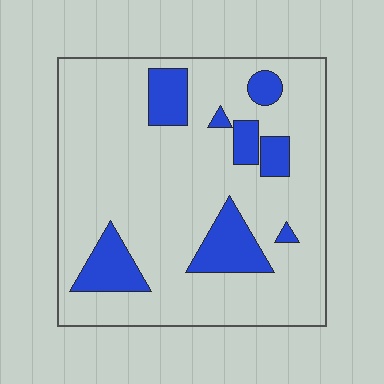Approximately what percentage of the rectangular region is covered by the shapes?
Approximately 20%.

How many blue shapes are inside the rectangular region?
8.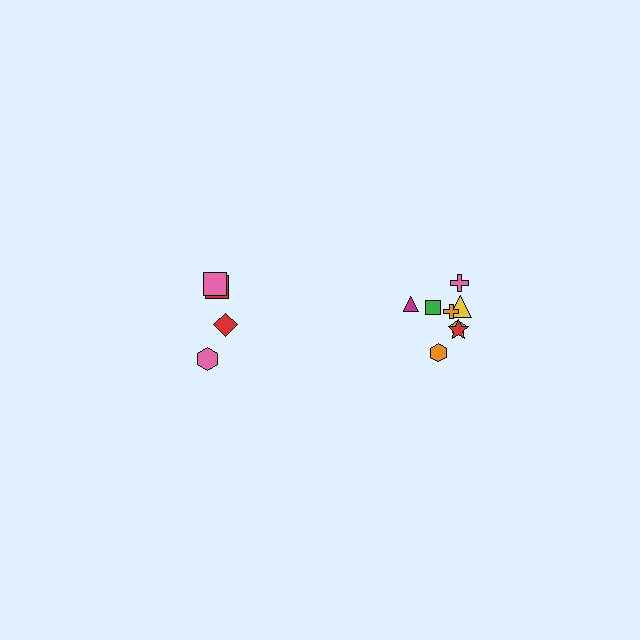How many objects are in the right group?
There are 8 objects.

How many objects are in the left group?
There are 4 objects.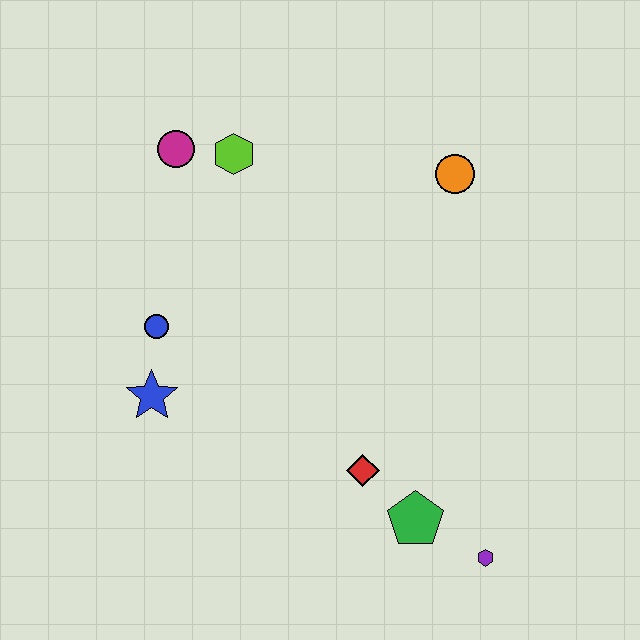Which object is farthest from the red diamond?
The magenta circle is farthest from the red diamond.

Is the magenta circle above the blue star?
Yes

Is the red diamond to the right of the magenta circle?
Yes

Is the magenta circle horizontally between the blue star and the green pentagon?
Yes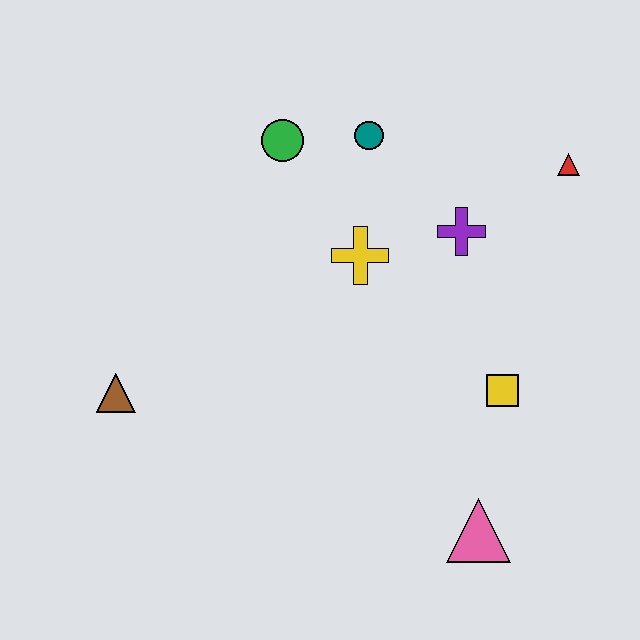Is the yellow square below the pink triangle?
No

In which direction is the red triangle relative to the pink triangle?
The red triangle is above the pink triangle.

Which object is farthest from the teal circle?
The pink triangle is farthest from the teal circle.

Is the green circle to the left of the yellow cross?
Yes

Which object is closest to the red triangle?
The purple cross is closest to the red triangle.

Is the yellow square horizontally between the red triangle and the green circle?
Yes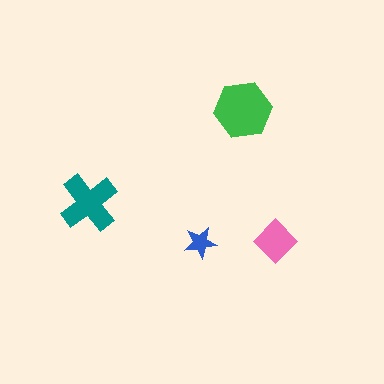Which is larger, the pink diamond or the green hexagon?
The green hexagon.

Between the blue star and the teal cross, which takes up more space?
The teal cross.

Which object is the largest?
The green hexagon.